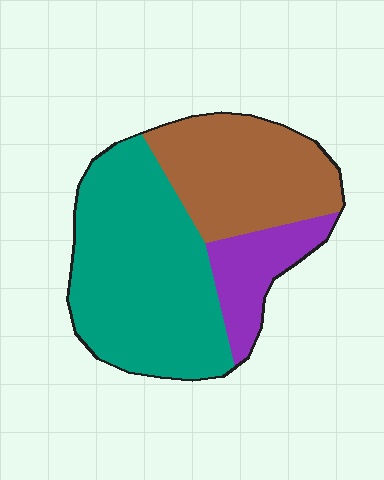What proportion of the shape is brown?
Brown takes up between a sixth and a third of the shape.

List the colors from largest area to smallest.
From largest to smallest: teal, brown, purple.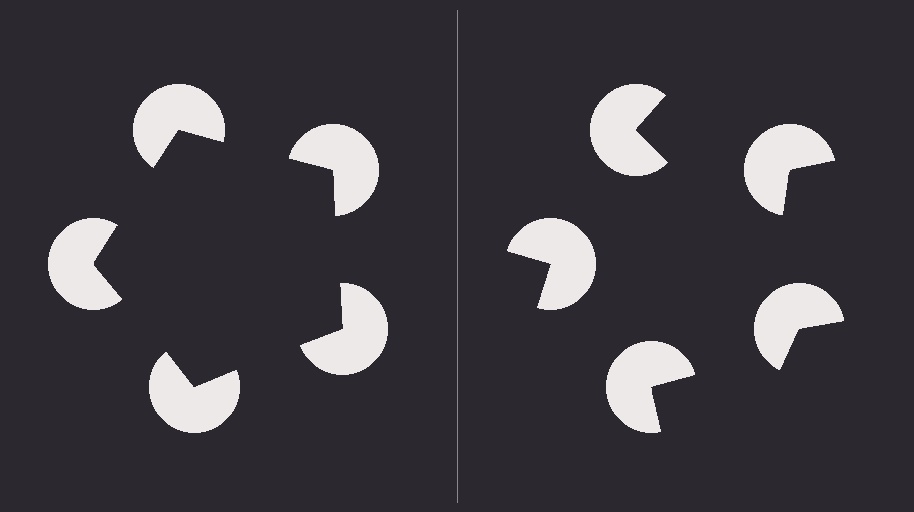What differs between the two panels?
The pac-man discs are positioned identically on both sides; only the wedge orientations differ. On the left they align to a pentagon; on the right they are misaligned.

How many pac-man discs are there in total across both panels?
10 — 5 on each side.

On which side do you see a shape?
An illusory pentagon appears on the left side. On the right side the wedge cuts are rotated, so no coherent shape forms.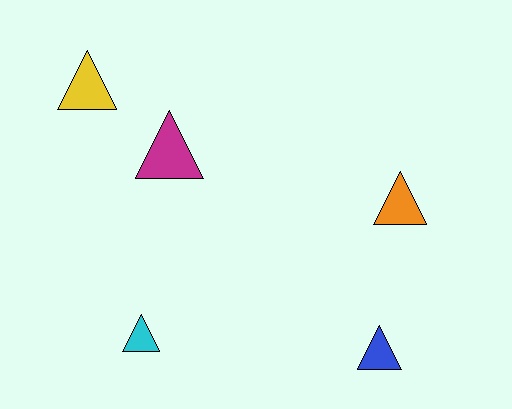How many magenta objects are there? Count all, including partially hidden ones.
There is 1 magenta object.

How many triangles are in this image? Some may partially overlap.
There are 5 triangles.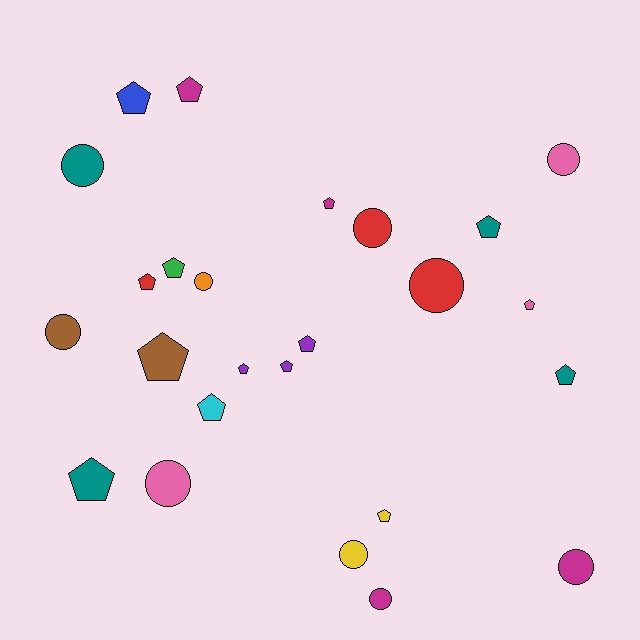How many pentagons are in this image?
There are 15 pentagons.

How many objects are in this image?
There are 25 objects.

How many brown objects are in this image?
There are 2 brown objects.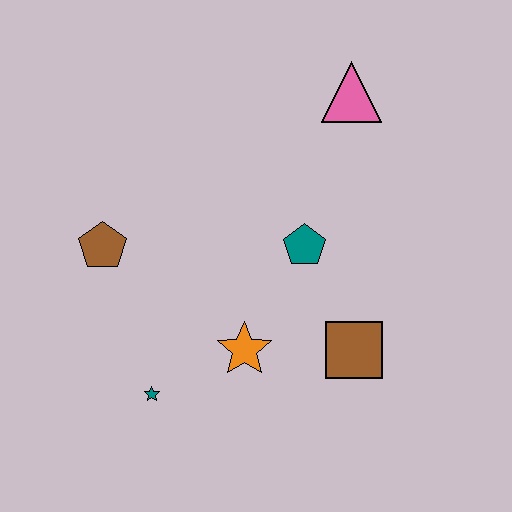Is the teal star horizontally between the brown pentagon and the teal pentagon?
Yes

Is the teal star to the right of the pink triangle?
No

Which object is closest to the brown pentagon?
The teal star is closest to the brown pentagon.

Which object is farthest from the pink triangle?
The teal star is farthest from the pink triangle.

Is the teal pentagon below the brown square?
No